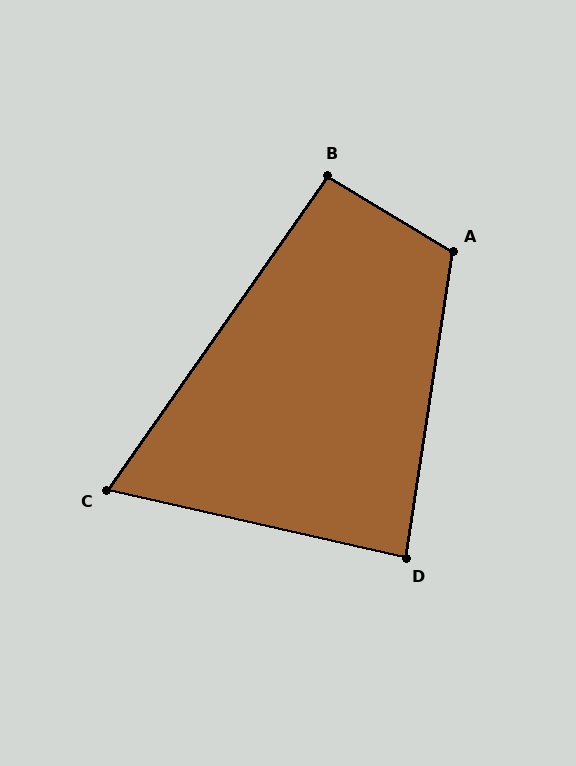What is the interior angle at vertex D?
Approximately 86 degrees (approximately right).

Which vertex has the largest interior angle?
A, at approximately 112 degrees.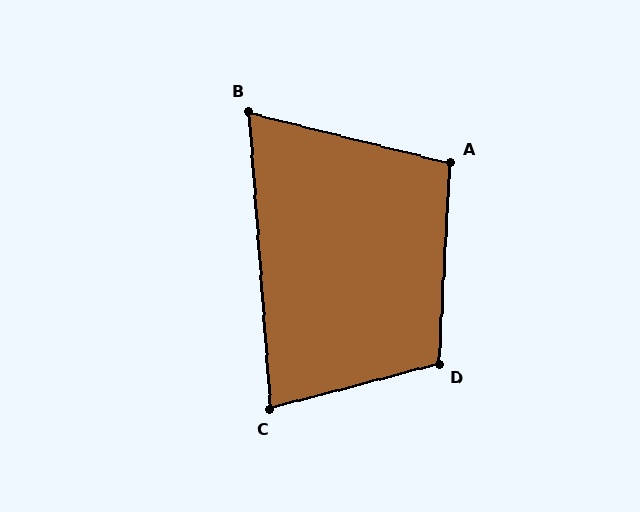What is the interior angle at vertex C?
Approximately 79 degrees (acute).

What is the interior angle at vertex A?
Approximately 101 degrees (obtuse).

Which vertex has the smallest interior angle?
B, at approximately 72 degrees.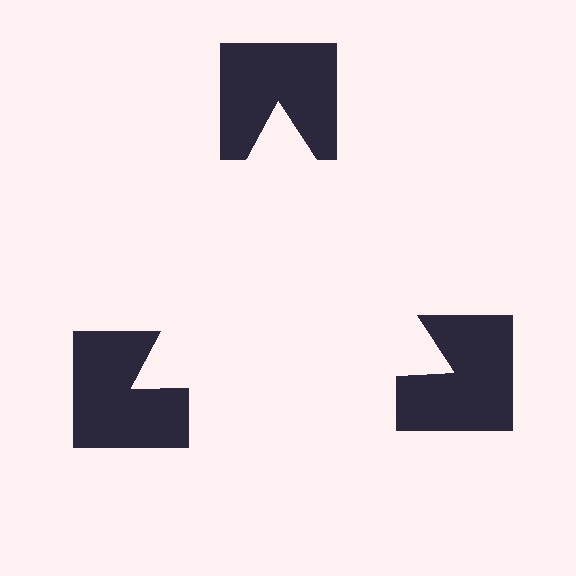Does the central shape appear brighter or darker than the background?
It typically appears slightly brighter than the background, even though no actual brightness change is drawn.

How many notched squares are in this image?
There are 3 — one at each vertex of the illusory triangle.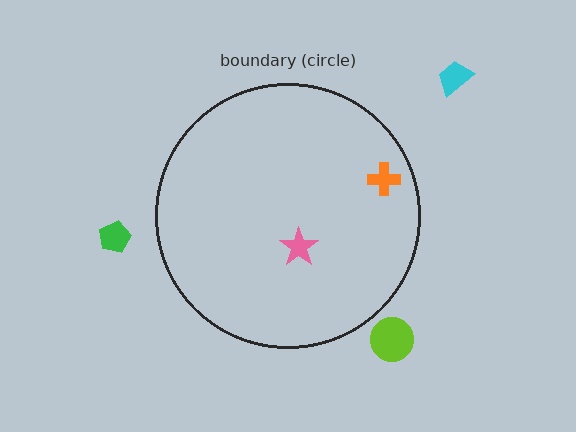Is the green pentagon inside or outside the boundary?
Outside.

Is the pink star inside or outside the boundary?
Inside.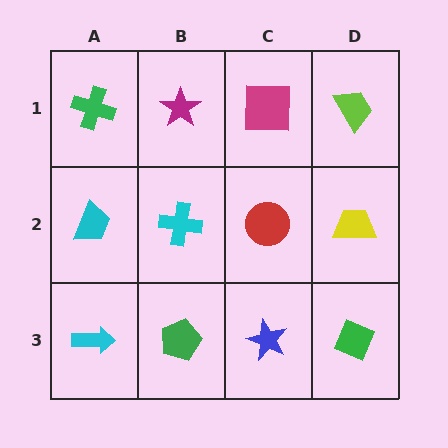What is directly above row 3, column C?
A red circle.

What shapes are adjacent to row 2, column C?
A magenta square (row 1, column C), a blue star (row 3, column C), a cyan cross (row 2, column B), a yellow trapezoid (row 2, column D).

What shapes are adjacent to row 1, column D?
A yellow trapezoid (row 2, column D), a magenta square (row 1, column C).